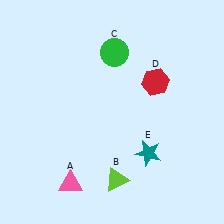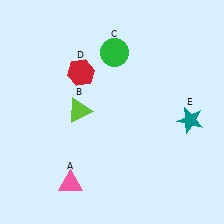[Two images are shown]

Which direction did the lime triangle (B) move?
The lime triangle (B) moved up.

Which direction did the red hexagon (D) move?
The red hexagon (D) moved left.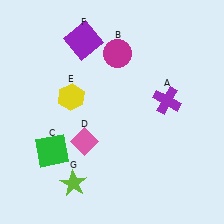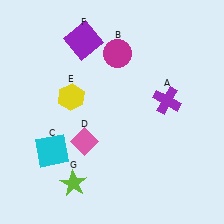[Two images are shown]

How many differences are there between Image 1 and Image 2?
There is 1 difference between the two images.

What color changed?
The square (C) changed from green in Image 1 to cyan in Image 2.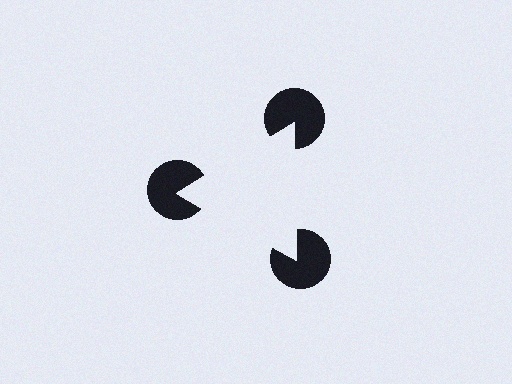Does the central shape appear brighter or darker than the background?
It typically appears slightly brighter than the background, even though no actual brightness change is drawn.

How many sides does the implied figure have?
3 sides.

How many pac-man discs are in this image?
There are 3 — one at each vertex of the illusory triangle.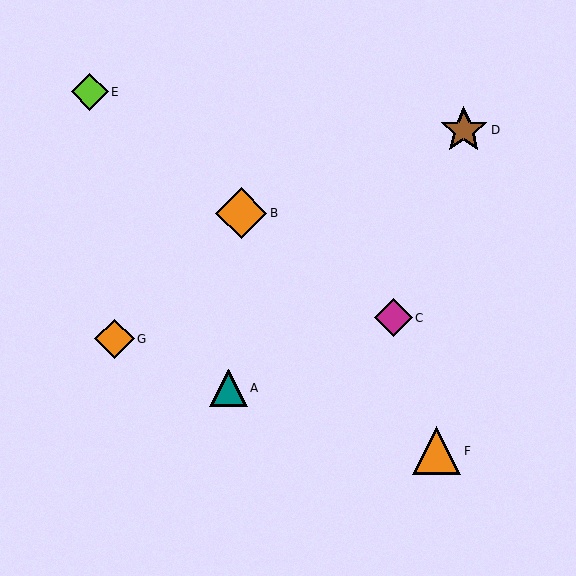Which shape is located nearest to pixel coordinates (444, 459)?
The orange triangle (labeled F) at (437, 451) is nearest to that location.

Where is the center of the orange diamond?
The center of the orange diamond is at (114, 339).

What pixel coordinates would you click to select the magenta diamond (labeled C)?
Click at (393, 318) to select the magenta diamond C.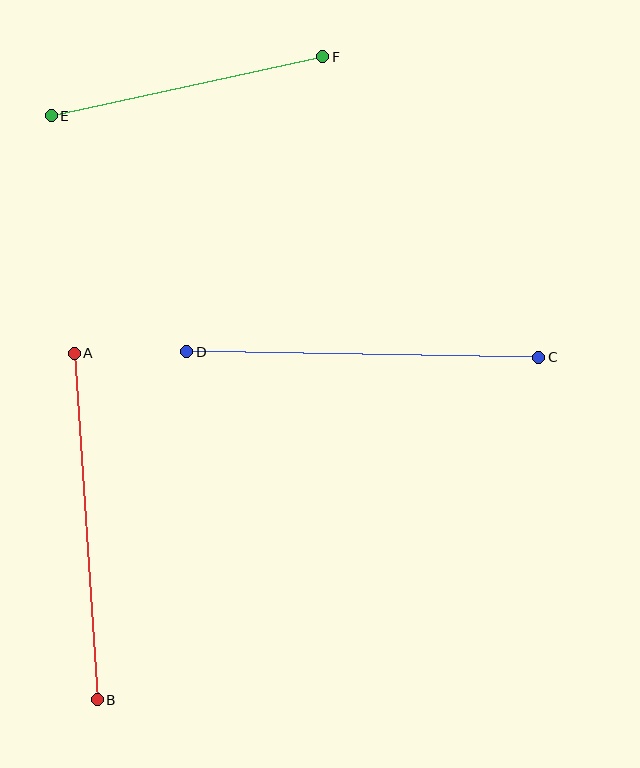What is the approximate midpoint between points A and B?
The midpoint is at approximately (86, 527) pixels.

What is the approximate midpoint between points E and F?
The midpoint is at approximately (187, 86) pixels.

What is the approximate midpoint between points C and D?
The midpoint is at approximately (363, 355) pixels.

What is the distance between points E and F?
The distance is approximately 278 pixels.